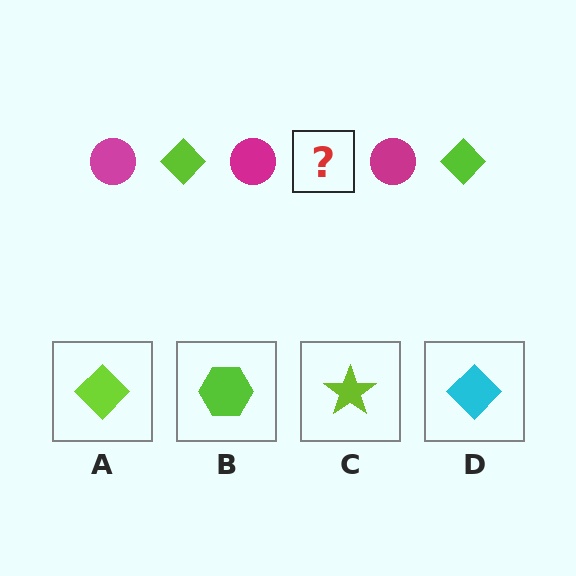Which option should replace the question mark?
Option A.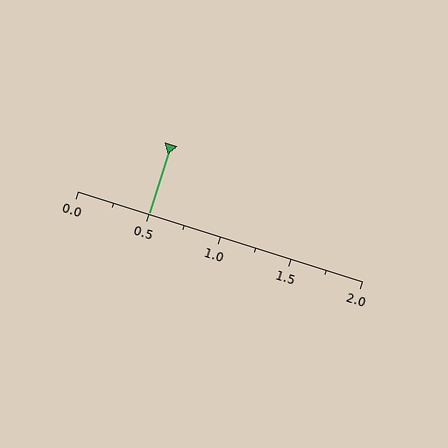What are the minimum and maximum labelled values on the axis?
The axis runs from 0.0 to 2.0.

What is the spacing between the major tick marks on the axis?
The major ticks are spaced 0.5 apart.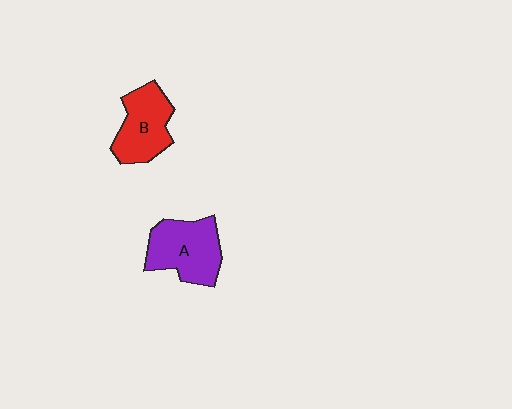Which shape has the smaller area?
Shape B (red).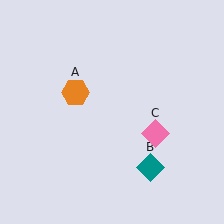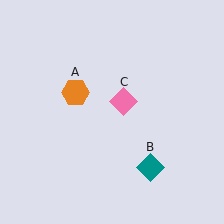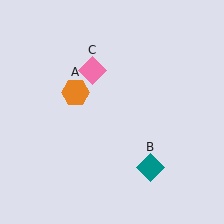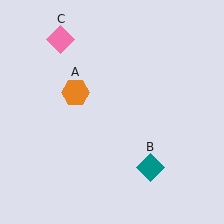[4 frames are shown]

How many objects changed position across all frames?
1 object changed position: pink diamond (object C).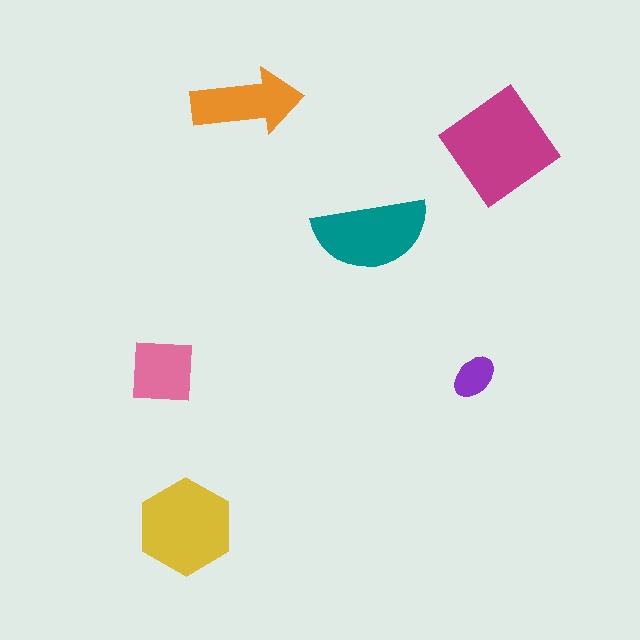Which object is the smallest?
The purple ellipse.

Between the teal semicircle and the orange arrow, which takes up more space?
The teal semicircle.